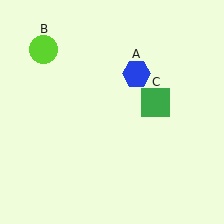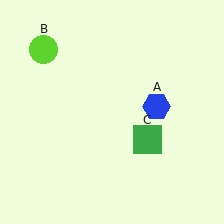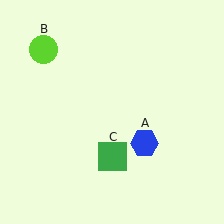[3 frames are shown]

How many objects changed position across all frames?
2 objects changed position: blue hexagon (object A), green square (object C).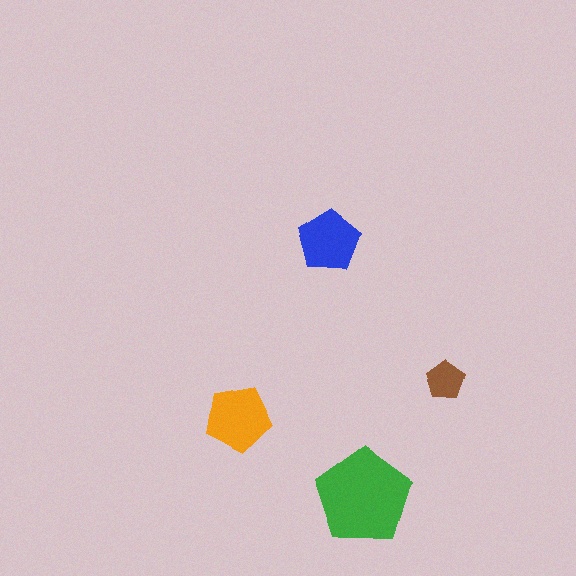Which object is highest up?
The blue pentagon is topmost.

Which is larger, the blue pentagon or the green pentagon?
The green one.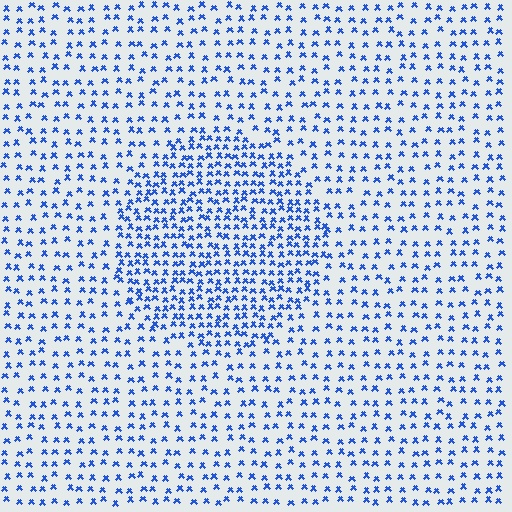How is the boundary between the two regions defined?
The boundary is defined by a change in element density (approximately 1.9x ratio). All elements are the same color, size, and shape.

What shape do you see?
I see a circle.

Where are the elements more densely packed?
The elements are more densely packed inside the circle boundary.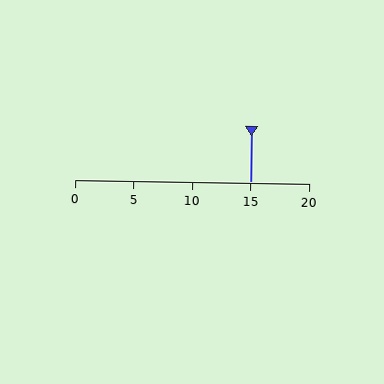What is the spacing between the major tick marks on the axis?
The major ticks are spaced 5 apart.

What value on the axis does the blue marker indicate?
The marker indicates approximately 15.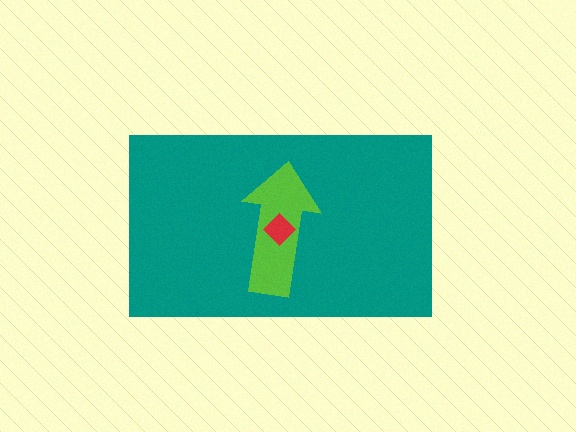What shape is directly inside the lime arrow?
The red diamond.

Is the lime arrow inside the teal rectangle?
Yes.